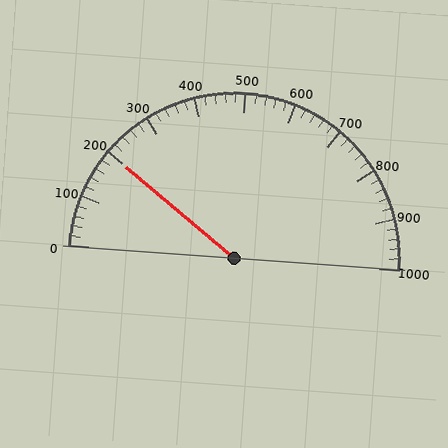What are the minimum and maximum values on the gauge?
The gauge ranges from 0 to 1000.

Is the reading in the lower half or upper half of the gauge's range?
The reading is in the lower half of the range (0 to 1000).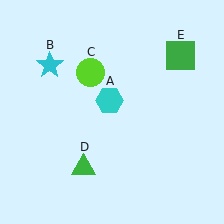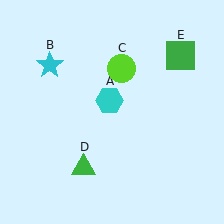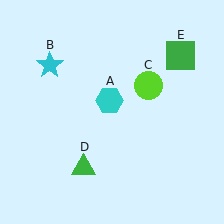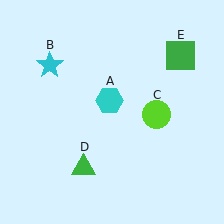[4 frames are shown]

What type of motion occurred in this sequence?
The lime circle (object C) rotated clockwise around the center of the scene.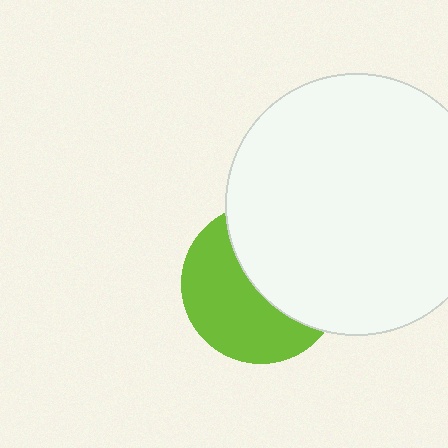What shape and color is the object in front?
The object in front is a white circle.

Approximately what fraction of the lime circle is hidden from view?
Roughly 49% of the lime circle is hidden behind the white circle.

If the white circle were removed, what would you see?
You would see the complete lime circle.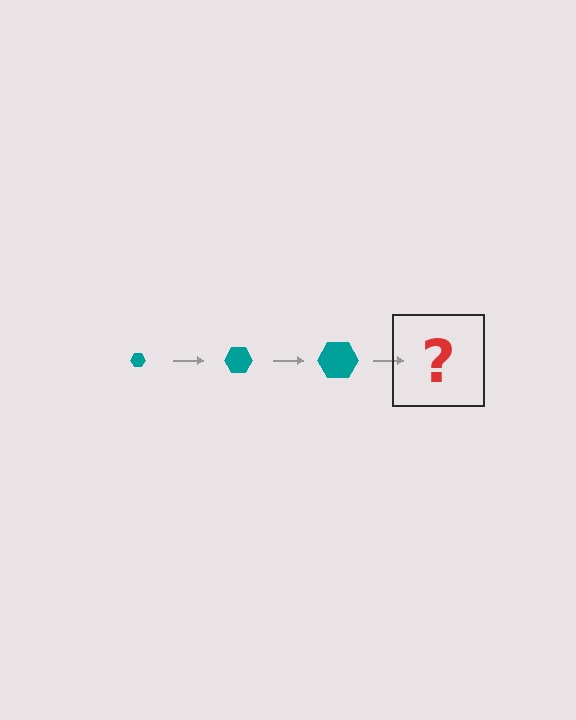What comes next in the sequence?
The next element should be a teal hexagon, larger than the previous one.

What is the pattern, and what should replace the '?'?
The pattern is that the hexagon gets progressively larger each step. The '?' should be a teal hexagon, larger than the previous one.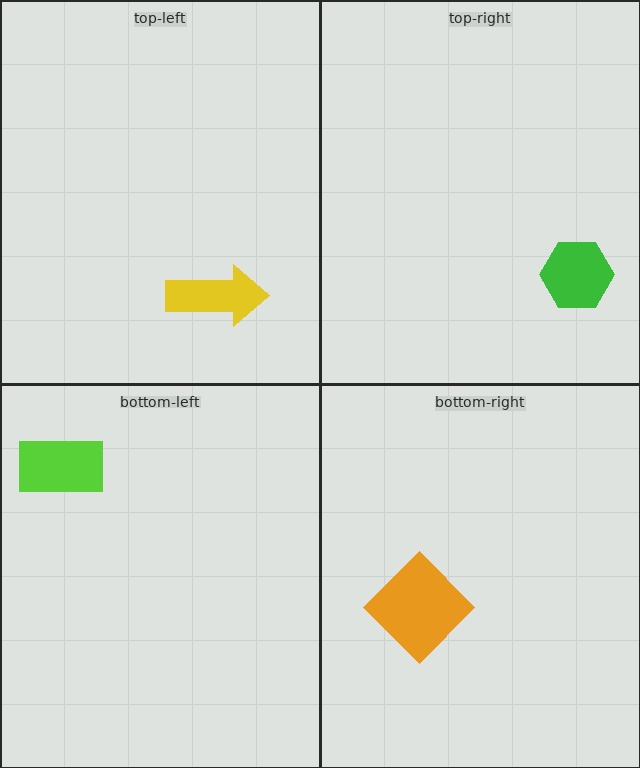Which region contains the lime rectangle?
The bottom-left region.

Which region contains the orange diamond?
The bottom-right region.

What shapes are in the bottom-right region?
The orange diamond.